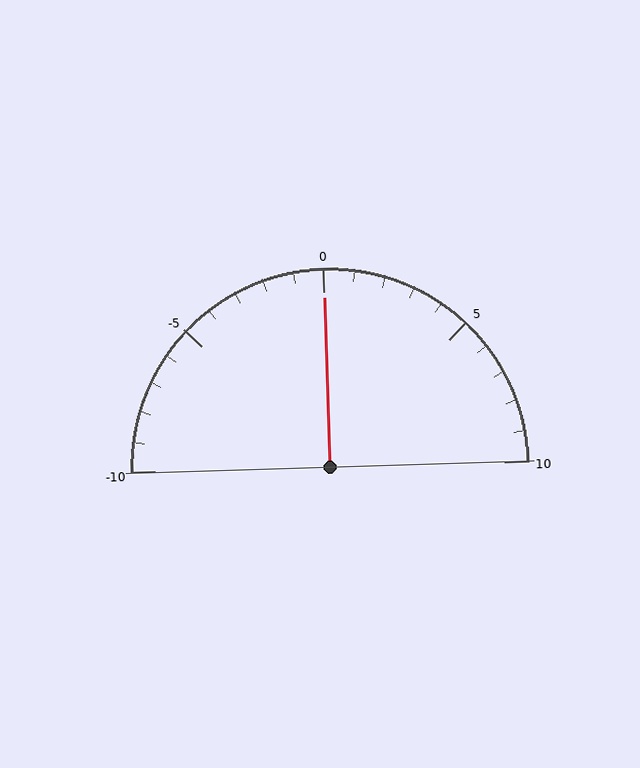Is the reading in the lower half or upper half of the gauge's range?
The reading is in the upper half of the range (-10 to 10).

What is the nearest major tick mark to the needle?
The nearest major tick mark is 0.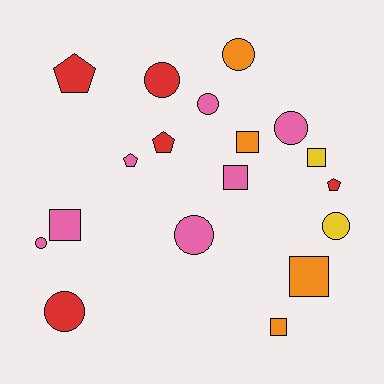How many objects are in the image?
There are 18 objects.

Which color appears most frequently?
Pink, with 7 objects.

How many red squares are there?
There are no red squares.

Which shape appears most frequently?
Circle, with 8 objects.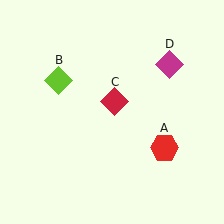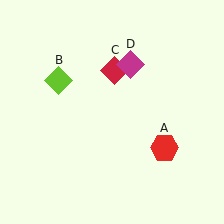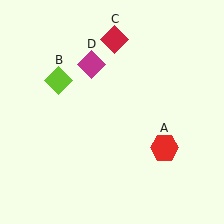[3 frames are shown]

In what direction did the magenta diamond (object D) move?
The magenta diamond (object D) moved left.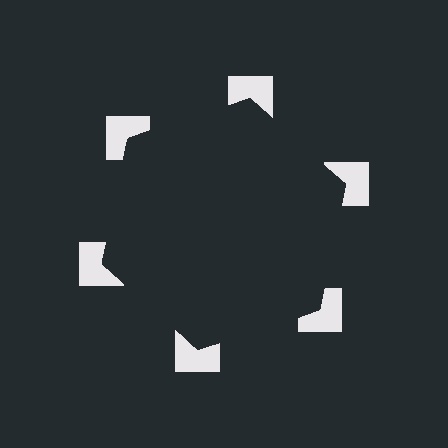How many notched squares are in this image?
There are 6 — one at each vertex of the illusory hexagon.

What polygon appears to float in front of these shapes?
An illusory hexagon — its edges are inferred from the aligned wedge cuts in the notched squares, not physically drawn.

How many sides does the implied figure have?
6 sides.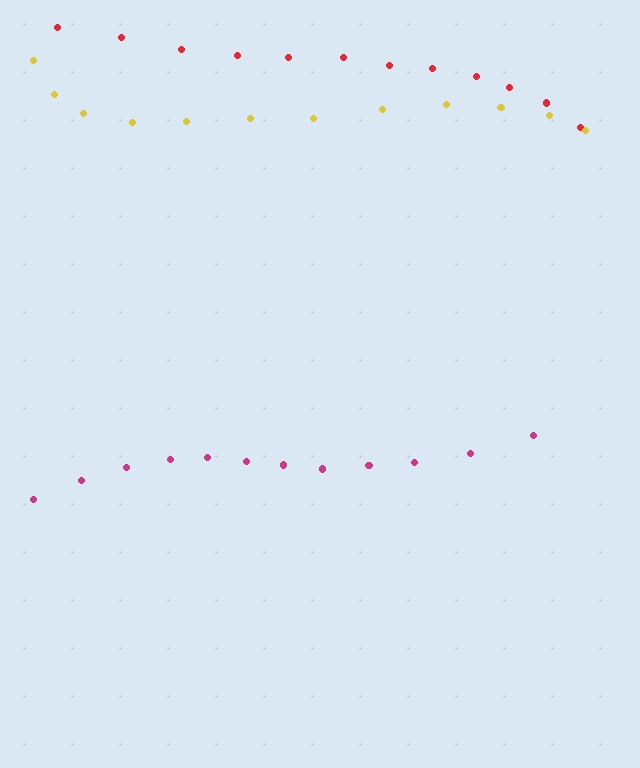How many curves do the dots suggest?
There are 3 distinct paths.